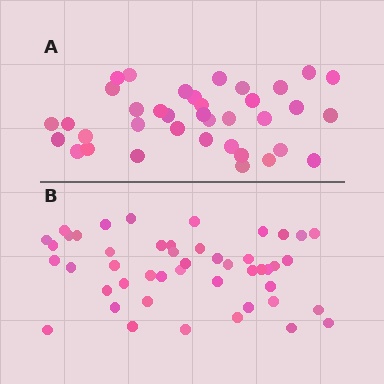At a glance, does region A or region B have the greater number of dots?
Region B (the bottom region) has more dots.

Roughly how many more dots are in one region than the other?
Region B has roughly 10 or so more dots than region A.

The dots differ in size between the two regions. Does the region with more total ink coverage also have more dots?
No. Region A has more total ink coverage because its dots are larger, but region B actually contains more individual dots. Total area can be misleading — the number of items is what matters here.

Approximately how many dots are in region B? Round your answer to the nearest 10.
About 50 dots. (The exact count is 47, which rounds to 50.)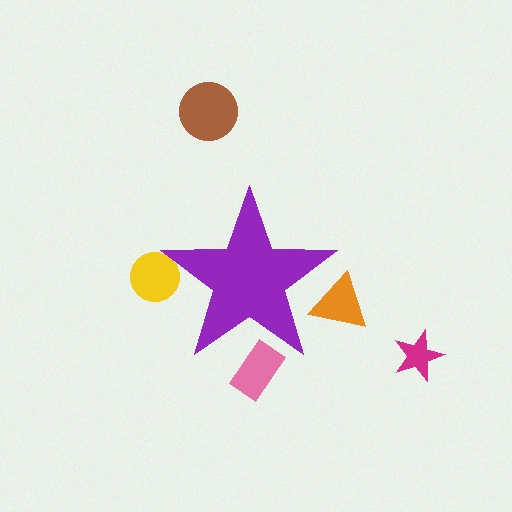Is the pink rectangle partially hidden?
Yes, the pink rectangle is partially hidden behind the purple star.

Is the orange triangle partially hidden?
Yes, the orange triangle is partially hidden behind the purple star.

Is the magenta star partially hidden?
No, the magenta star is fully visible.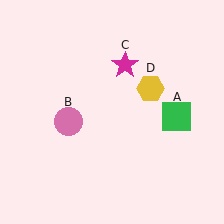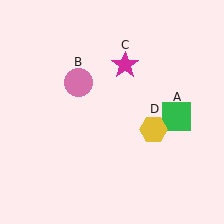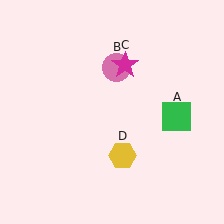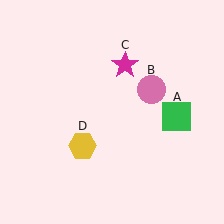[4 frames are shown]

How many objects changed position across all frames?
2 objects changed position: pink circle (object B), yellow hexagon (object D).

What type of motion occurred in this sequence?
The pink circle (object B), yellow hexagon (object D) rotated clockwise around the center of the scene.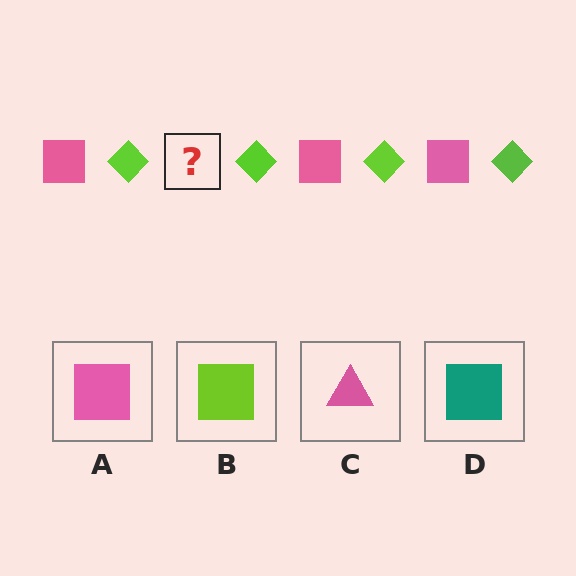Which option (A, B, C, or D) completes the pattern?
A.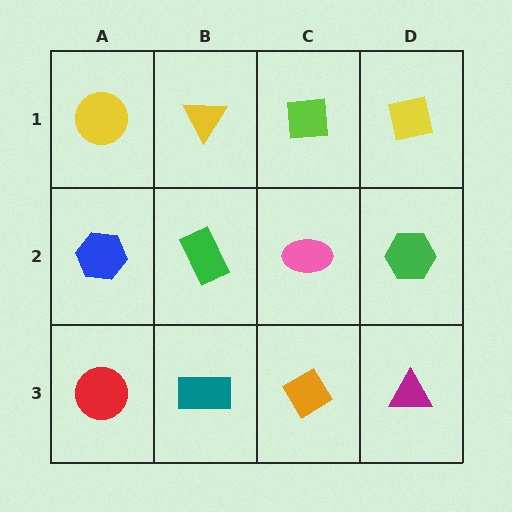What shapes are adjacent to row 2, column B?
A yellow triangle (row 1, column B), a teal rectangle (row 3, column B), a blue hexagon (row 2, column A), a pink ellipse (row 2, column C).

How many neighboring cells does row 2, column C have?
4.